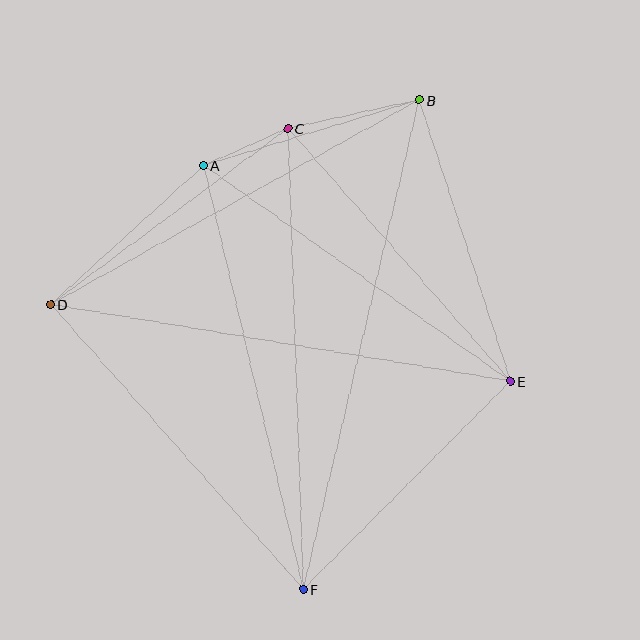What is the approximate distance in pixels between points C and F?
The distance between C and F is approximately 461 pixels.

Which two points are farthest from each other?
Points B and F are farthest from each other.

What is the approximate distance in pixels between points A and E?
The distance between A and E is approximately 375 pixels.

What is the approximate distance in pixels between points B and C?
The distance between B and C is approximately 135 pixels.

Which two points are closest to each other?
Points A and C are closest to each other.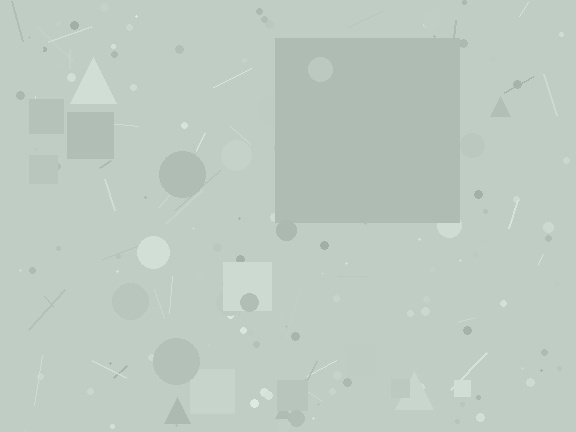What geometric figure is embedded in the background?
A square is embedded in the background.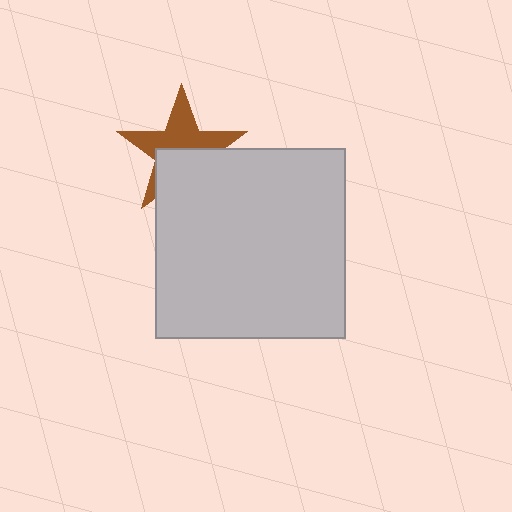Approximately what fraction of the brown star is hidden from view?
Roughly 46% of the brown star is hidden behind the light gray square.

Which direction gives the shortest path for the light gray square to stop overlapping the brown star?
Moving down gives the shortest separation.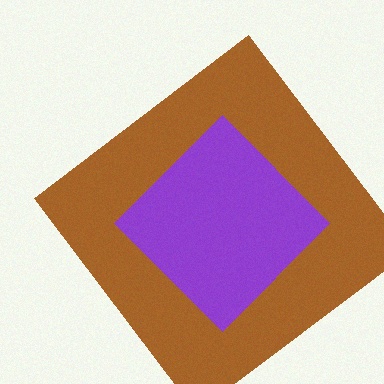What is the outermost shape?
The brown diamond.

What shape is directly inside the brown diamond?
The purple diamond.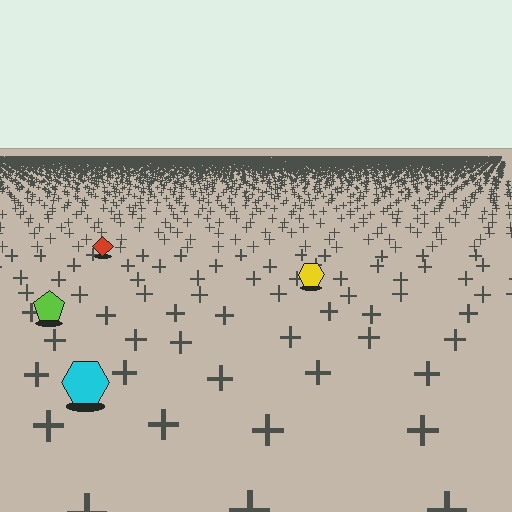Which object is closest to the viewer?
The cyan hexagon is closest. The texture marks near it are larger and more spread out.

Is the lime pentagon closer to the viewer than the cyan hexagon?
No. The cyan hexagon is closer — you can tell from the texture gradient: the ground texture is coarser near it.